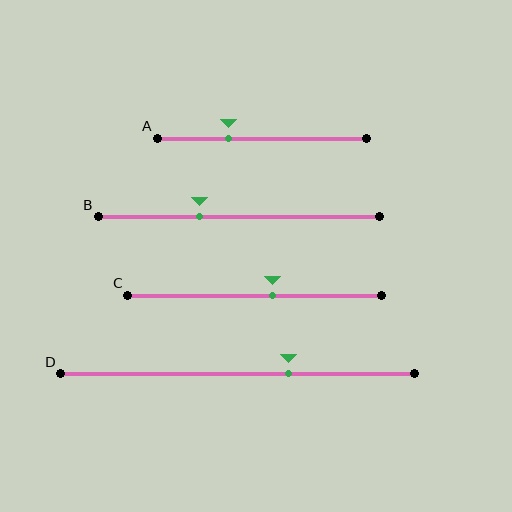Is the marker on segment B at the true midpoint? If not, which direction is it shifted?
No, the marker on segment B is shifted to the left by about 14% of the segment length.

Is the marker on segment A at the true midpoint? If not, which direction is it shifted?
No, the marker on segment A is shifted to the left by about 16% of the segment length.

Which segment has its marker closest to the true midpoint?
Segment C has its marker closest to the true midpoint.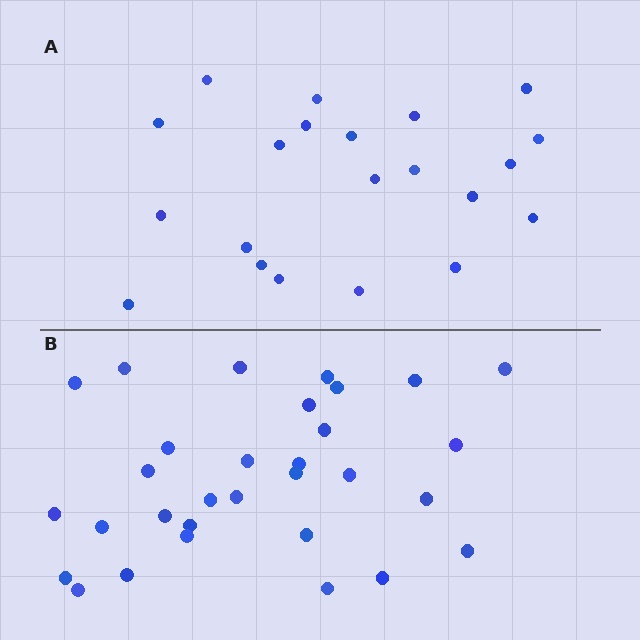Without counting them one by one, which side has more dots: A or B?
Region B (the bottom region) has more dots.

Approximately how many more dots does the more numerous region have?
Region B has roughly 10 or so more dots than region A.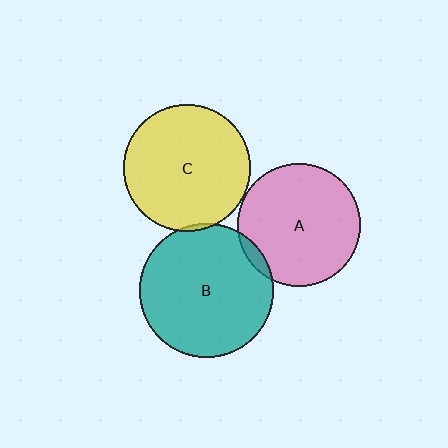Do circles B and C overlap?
Yes.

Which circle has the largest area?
Circle B (teal).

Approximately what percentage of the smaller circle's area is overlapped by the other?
Approximately 5%.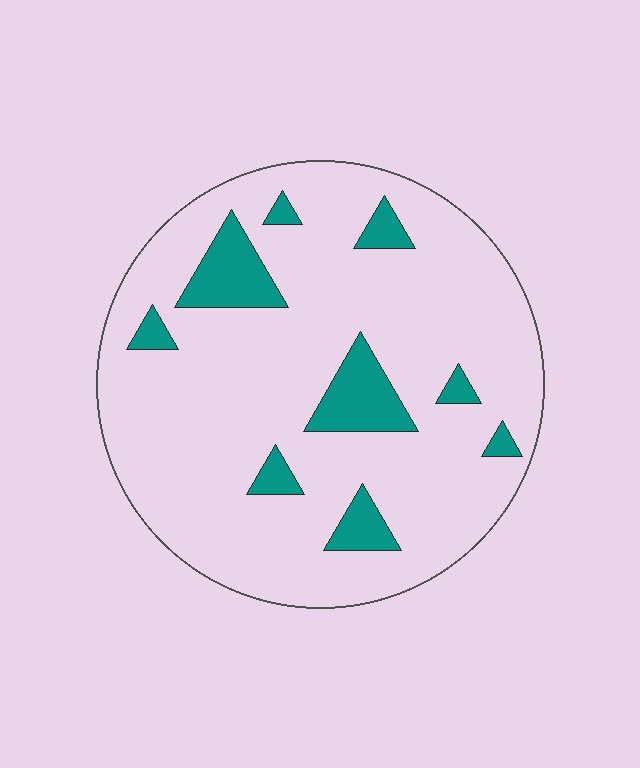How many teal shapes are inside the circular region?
9.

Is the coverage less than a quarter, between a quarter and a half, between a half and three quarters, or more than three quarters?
Less than a quarter.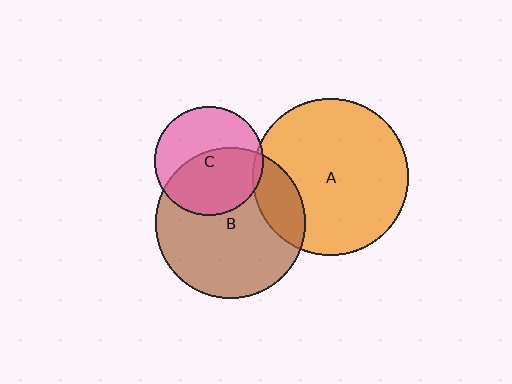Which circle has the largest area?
Circle A (orange).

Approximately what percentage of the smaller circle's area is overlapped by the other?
Approximately 55%.